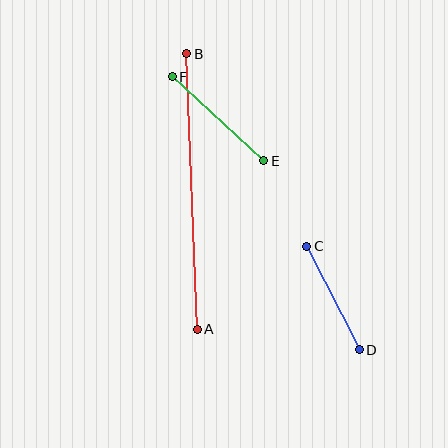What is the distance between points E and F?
The distance is approximately 124 pixels.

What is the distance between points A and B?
The distance is approximately 276 pixels.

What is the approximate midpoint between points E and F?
The midpoint is at approximately (218, 119) pixels.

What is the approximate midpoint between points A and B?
The midpoint is at approximately (192, 191) pixels.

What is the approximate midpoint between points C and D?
The midpoint is at approximately (333, 298) pixels.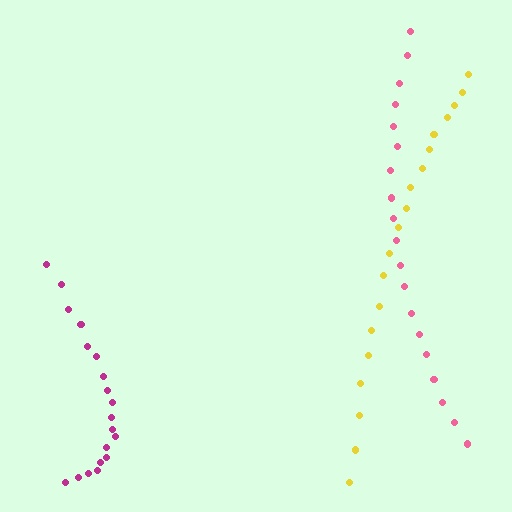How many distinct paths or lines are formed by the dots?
There are 3 distinct paths.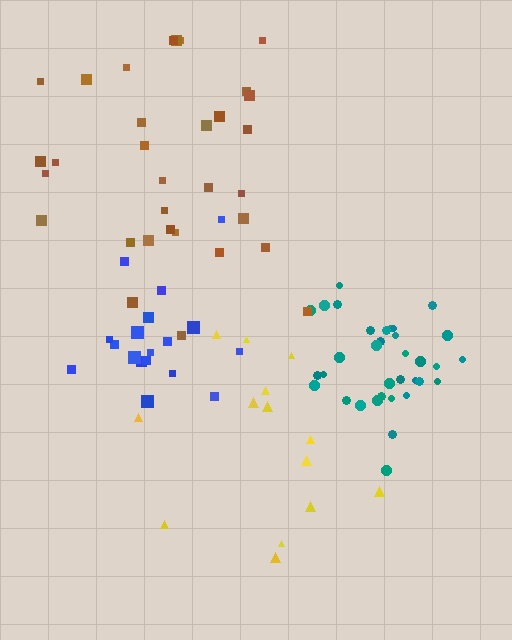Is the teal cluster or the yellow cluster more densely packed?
Teal.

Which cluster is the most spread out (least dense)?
Yellow.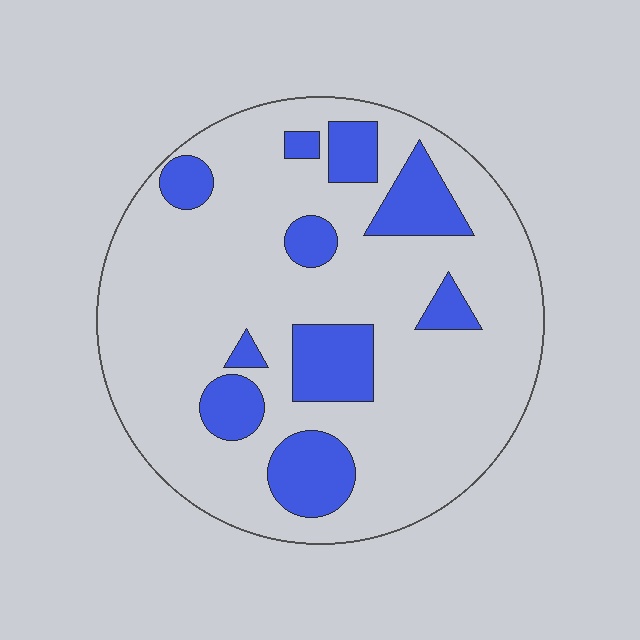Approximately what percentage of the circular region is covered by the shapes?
Approximately 20%.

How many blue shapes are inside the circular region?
10.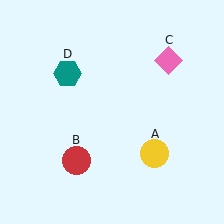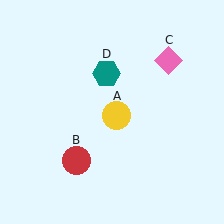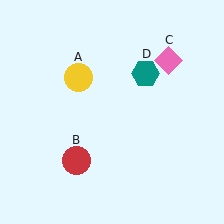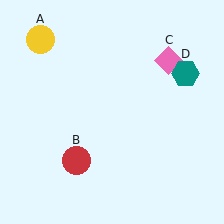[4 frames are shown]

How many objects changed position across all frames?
2 objects changed position: yellow circle (object A), teal hexagon (object D).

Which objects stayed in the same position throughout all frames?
Red circle (object B) and pink diamond (object C) remained stationary.